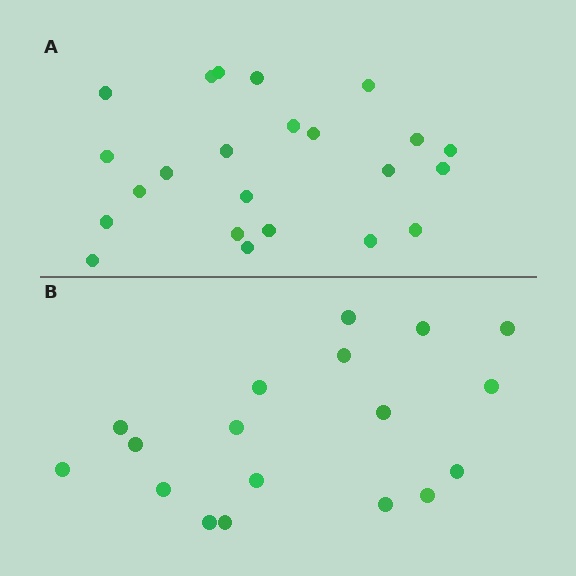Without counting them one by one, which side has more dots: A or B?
Region A (the top region) has more dots.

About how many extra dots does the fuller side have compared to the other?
Region A has about 5 more dots than region B.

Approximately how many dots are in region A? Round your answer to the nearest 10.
About 20 dots. (The exact count is 23, which rounds to 20.)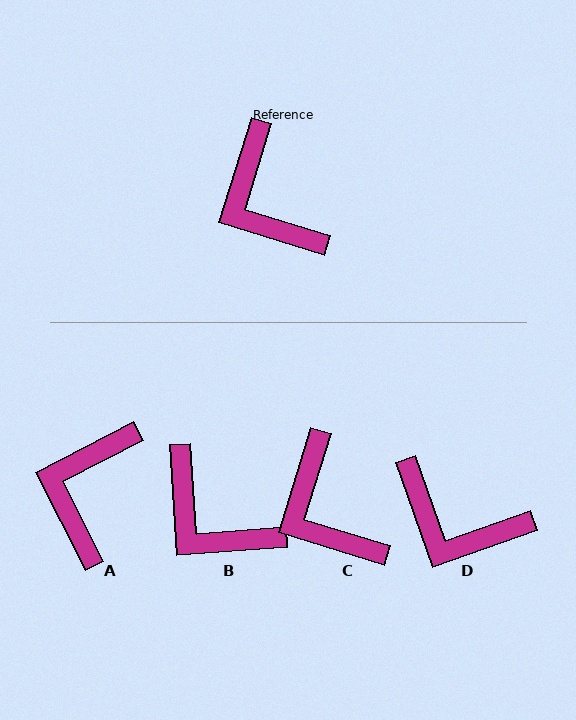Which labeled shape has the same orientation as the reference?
C.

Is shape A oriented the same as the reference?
No, it is off by about 46 degrees.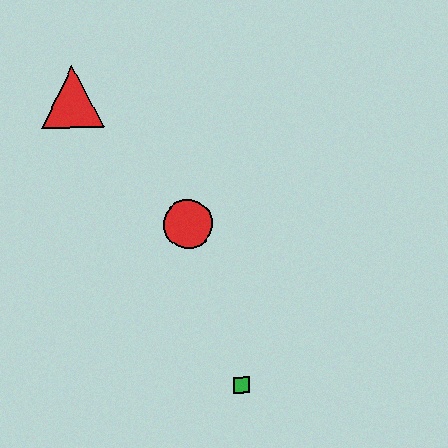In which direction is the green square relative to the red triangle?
The green square is below the red triangle.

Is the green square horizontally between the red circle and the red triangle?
No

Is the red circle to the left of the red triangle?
No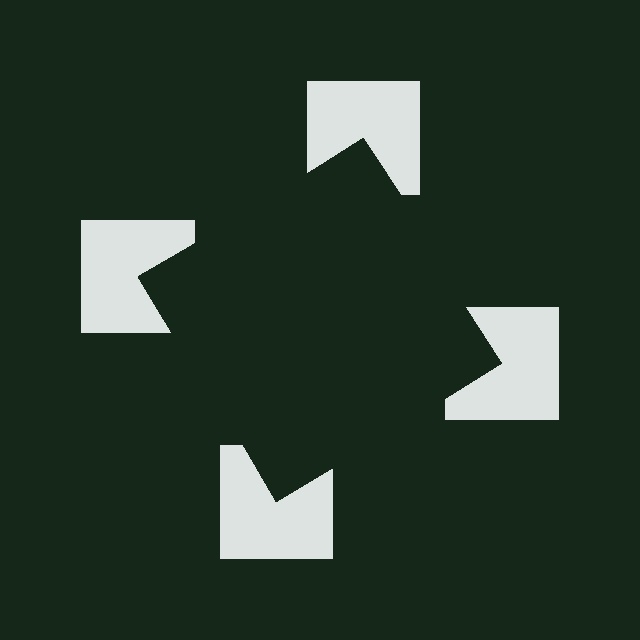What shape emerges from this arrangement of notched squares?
An illusory square — its edges are inferred from the aligned wedge cuts in the notched squares, not physically drawn.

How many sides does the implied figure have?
4 sides.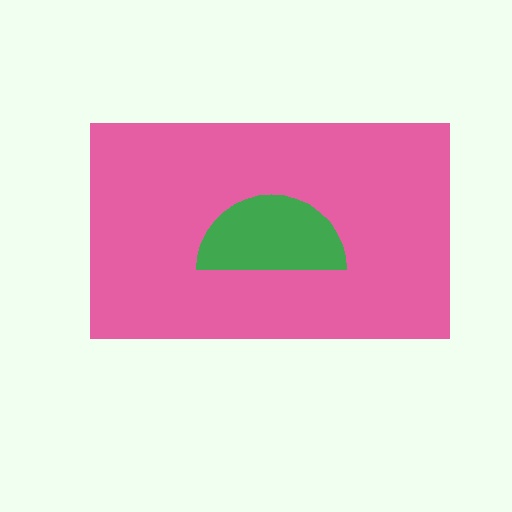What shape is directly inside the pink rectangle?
The green semicircle.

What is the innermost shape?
The green semicircle.